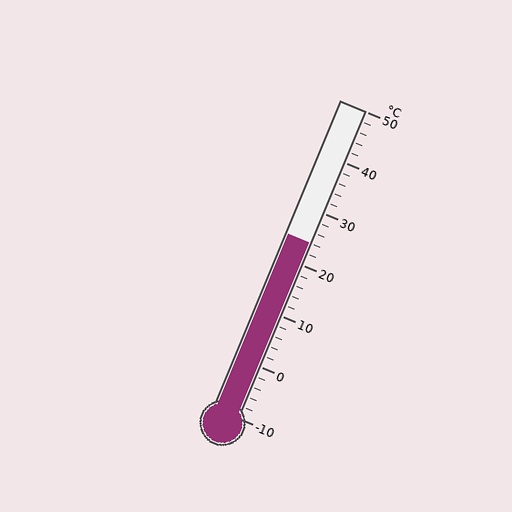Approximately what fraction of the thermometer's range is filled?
The thermometer is filled to approximately 55% of its range.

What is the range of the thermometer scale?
The thermometer scale ranges from -10°C to 50°C.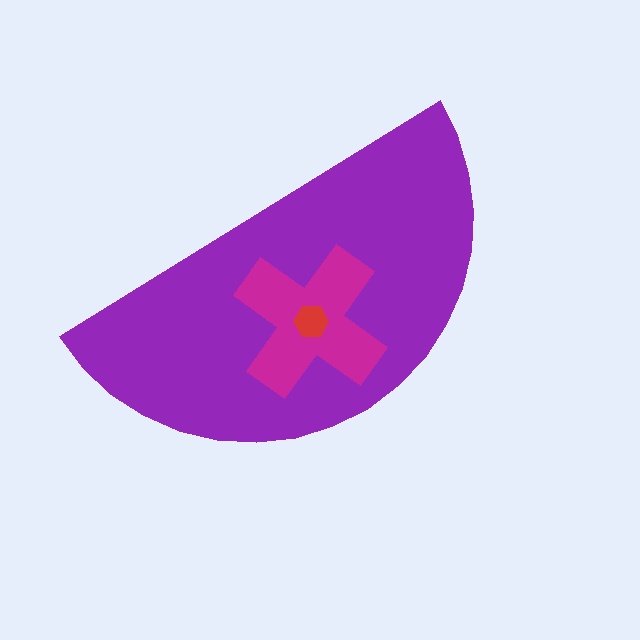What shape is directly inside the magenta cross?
The red hexagon.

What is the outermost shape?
The purple semicircle.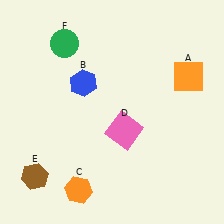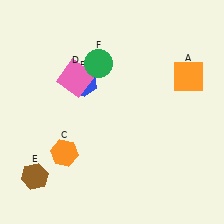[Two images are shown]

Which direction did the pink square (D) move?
The pink square (D) moved up.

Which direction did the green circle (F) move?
The green circle (F) moved right.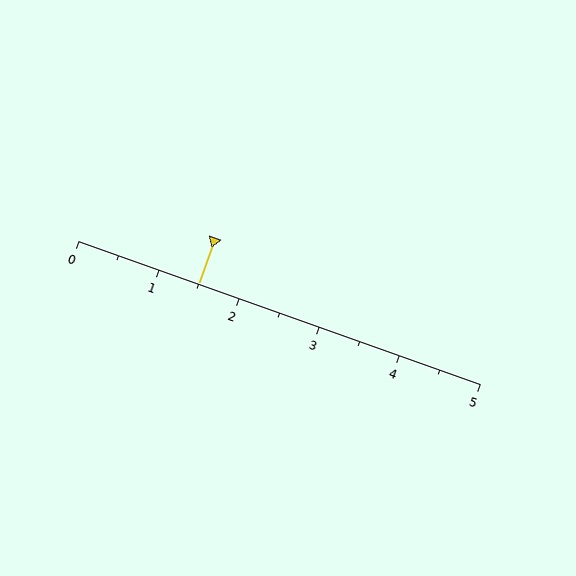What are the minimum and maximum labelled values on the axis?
The axis runs from 0 to 5.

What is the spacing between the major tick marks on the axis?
The major ticks are spaced 1 apart.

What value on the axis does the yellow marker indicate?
The marker indicates approximately 1.5.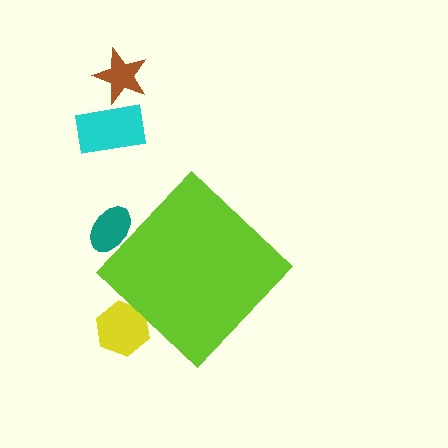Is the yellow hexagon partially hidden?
Yes, the yellow hexagon is partially hidden behind the lime diamond.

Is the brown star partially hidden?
No, the brown star is fully visible.